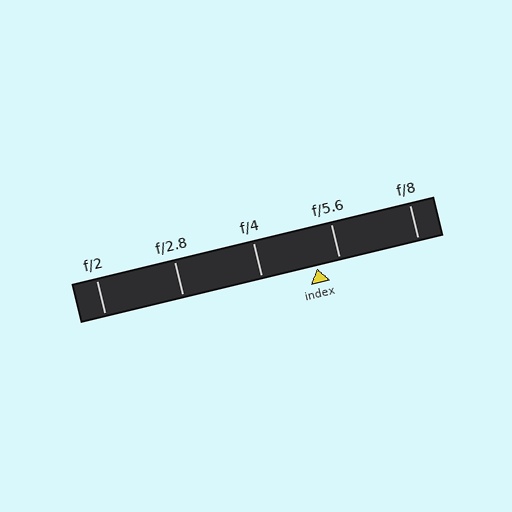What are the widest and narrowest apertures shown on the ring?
The widest aperture shown is f/2 and the narrowest is f/8.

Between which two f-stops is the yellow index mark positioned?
The index mark is between f/4 and f/5.6.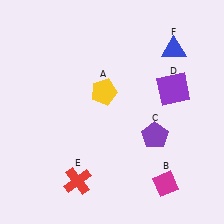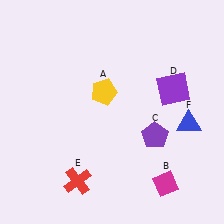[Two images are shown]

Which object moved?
The blue triangle (F) moved down.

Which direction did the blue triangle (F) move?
The blue triangle (F) moved down.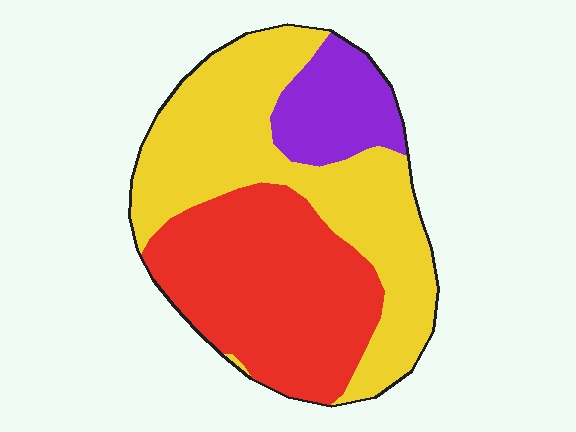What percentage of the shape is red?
Red covers about 40% of the shape.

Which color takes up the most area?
Yellow, at roughly 45%.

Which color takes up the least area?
Purple, at roughly 15%.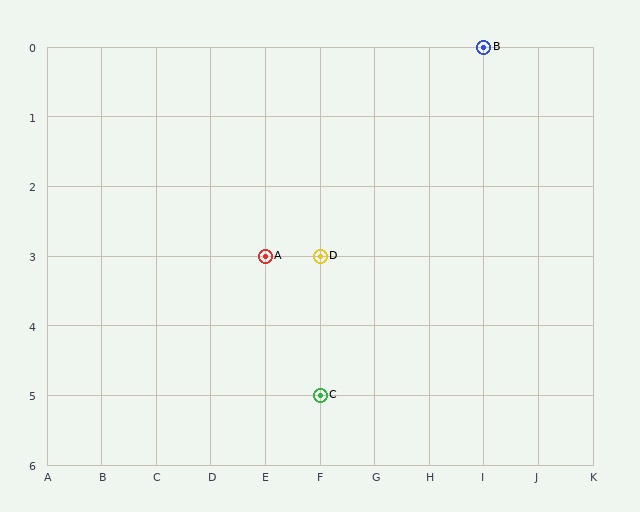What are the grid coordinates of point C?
Point C is at grid coordinates (F, 5).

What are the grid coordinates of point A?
Point A is at grid coordinates (E, 3).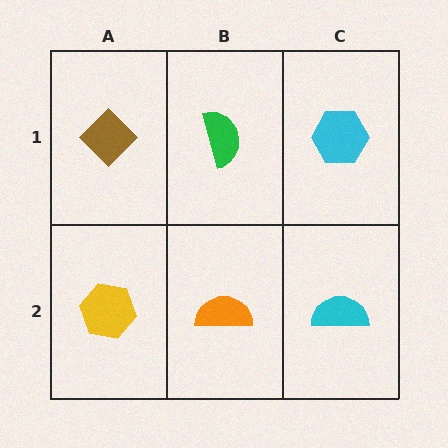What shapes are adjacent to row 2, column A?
A brown diamond (row 1, column A), an orange semicircle (row 2, column B).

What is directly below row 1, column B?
An orange semicircle.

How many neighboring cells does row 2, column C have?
2.